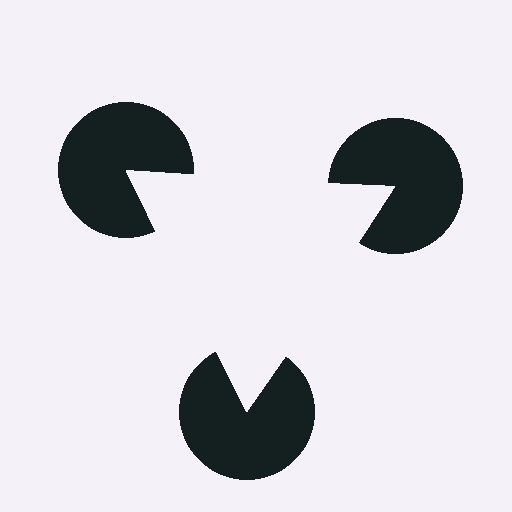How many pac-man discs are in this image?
There are 3 — one at each vertex of the illusory triangle.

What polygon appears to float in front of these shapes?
An illusory triangle — its edges are inferred from the aligned wedge cuts in the pac-man discs, not physically drawn.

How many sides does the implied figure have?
3 sides.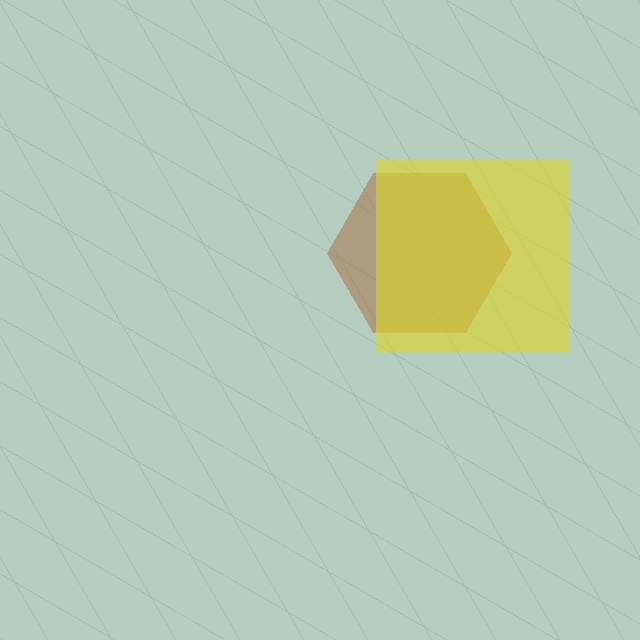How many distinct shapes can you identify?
There are 2 distinct shapes: a brown hexagon, a yellow square.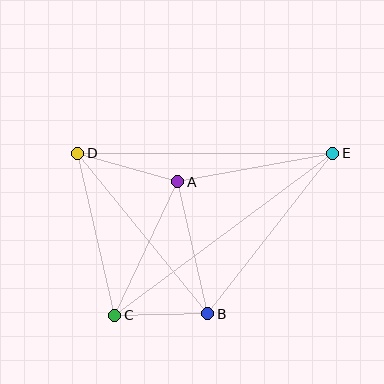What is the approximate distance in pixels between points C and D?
The distance between C and D is approximately 167 pixels.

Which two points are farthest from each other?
Points C and E are farthest from each other.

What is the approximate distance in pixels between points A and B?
The distance between A and B is approximately 136 pixels.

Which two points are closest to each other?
Points B and C are closest to each other.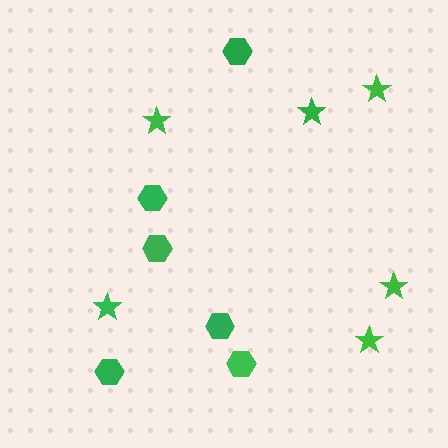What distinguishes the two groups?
There are 2 groups: one group of hexagons (6) and one group of stars (6).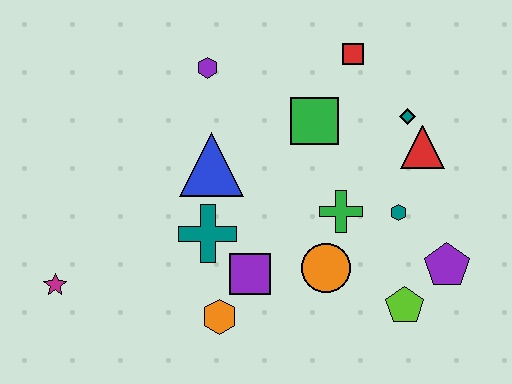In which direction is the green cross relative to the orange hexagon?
The green cross is to the right of the orange hexagon.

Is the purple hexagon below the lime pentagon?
No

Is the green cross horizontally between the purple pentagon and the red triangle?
No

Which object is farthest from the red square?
The magenta star is farthest from the red square.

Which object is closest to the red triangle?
The teal diamond is closest to the red triangle.